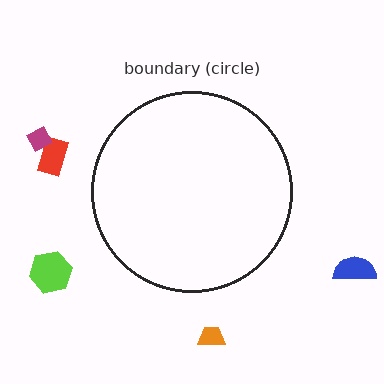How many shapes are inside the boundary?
0 inside, 5 outside.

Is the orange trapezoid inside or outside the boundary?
Outside.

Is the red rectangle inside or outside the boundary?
Outside.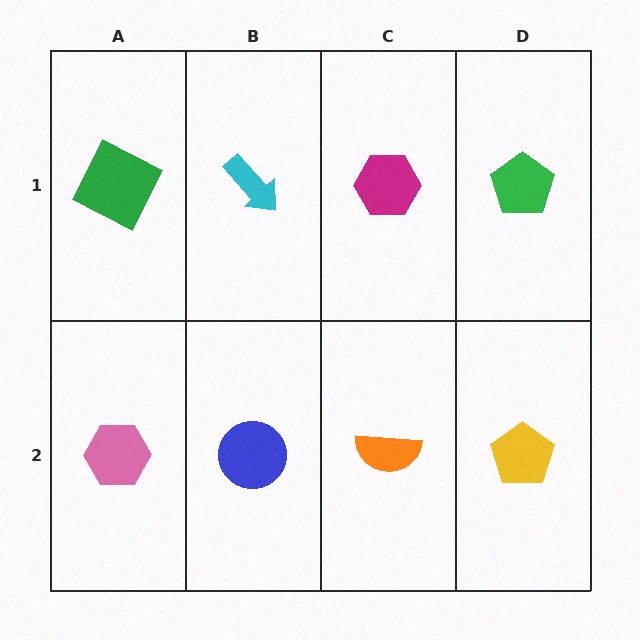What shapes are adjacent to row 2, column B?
A cyan arrow (row 1, column B), a pink hexagon (row 2, column A), an orange semicircle (row 2, column C).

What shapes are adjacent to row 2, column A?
A green square (row 1, column A), a blue circle (row 2, column B).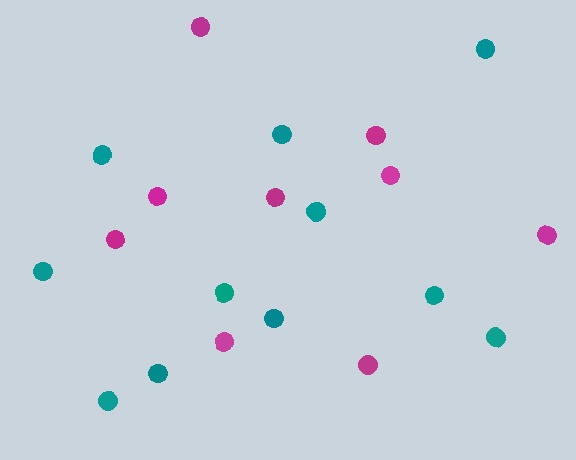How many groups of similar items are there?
There are 2 groups: one group of teal circles (11) and one group of magenta circles (9).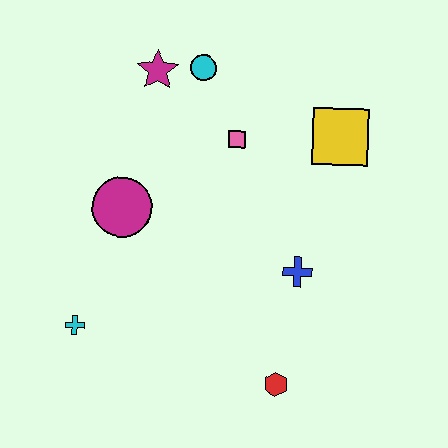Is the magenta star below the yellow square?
No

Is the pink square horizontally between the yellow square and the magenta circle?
Yes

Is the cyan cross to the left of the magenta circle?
Yes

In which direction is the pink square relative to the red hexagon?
The pink square is above the red hexagon.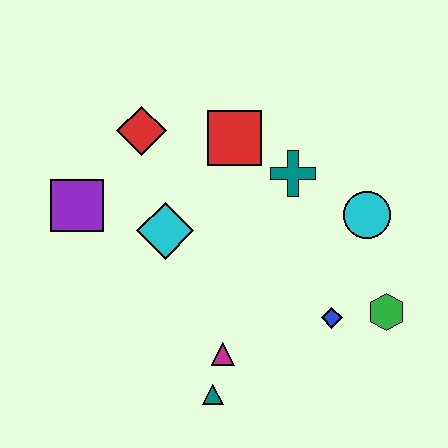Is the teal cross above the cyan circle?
Yes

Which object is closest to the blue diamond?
The green hexagon is closest to the blue diamond.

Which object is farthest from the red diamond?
The green hexagon is farthest from the red diamond.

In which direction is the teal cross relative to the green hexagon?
The teal cross is above the green hexagon.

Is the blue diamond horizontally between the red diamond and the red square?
No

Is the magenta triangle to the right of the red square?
No